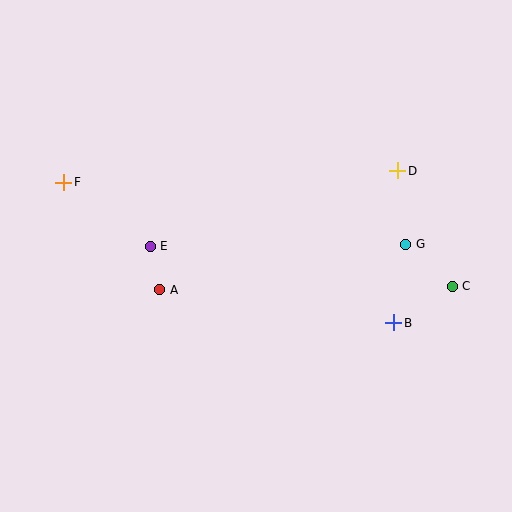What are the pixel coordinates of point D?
Point D is at (398, 171).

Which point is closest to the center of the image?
Point A at (160, 290) is closest to the center.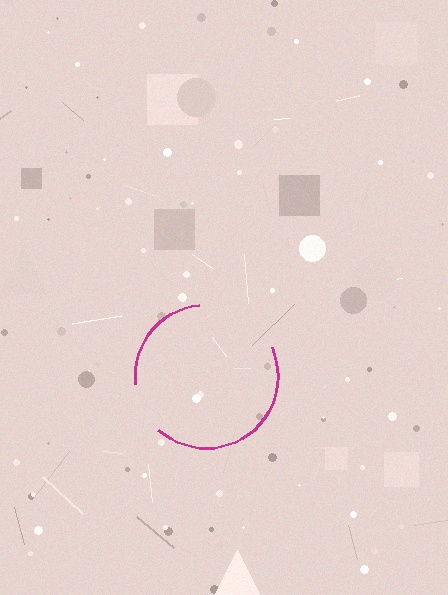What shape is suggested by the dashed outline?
The dashed outline suggests a circle.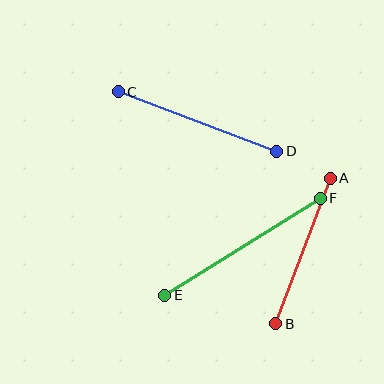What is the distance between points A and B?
The distance is approximately 156 pixels.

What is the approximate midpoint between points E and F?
The midpoint is at approximately (242, 247) pixels.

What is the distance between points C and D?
The distance is approximately 169 pixels.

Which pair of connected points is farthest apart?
Points E and F are farthest apart.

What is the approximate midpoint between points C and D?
The midpoint is at approximately (198, 122) pixels.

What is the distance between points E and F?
The distance is approximately 183 pixels.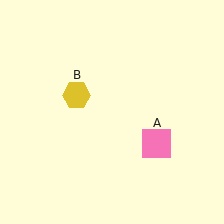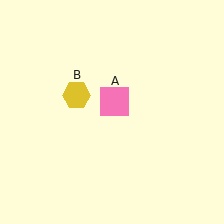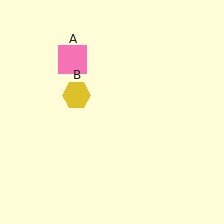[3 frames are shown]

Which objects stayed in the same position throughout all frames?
Yellow hexagon (object B) remained stationary.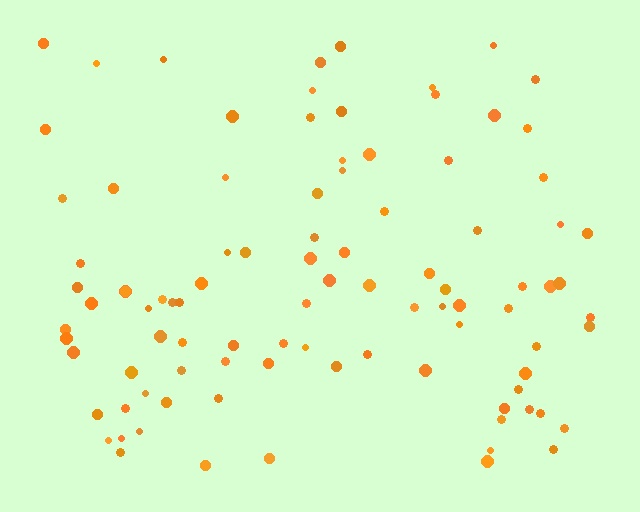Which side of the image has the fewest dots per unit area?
The top.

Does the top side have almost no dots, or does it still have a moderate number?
Still a moderate number, just noticeably fewer than the bottom.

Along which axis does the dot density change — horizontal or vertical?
Vertical.